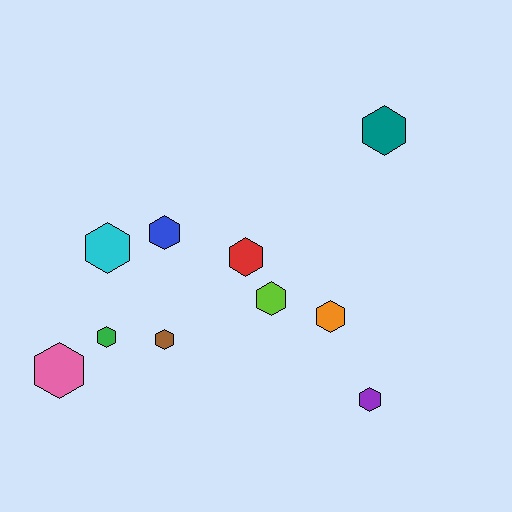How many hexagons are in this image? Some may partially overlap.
There are 10 hexagons.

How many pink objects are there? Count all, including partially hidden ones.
There is 1 pink object.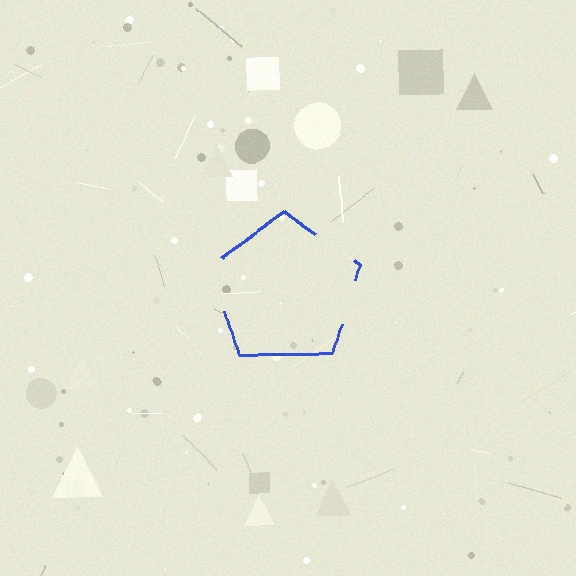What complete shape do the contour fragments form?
The contour fragments form a pentagon.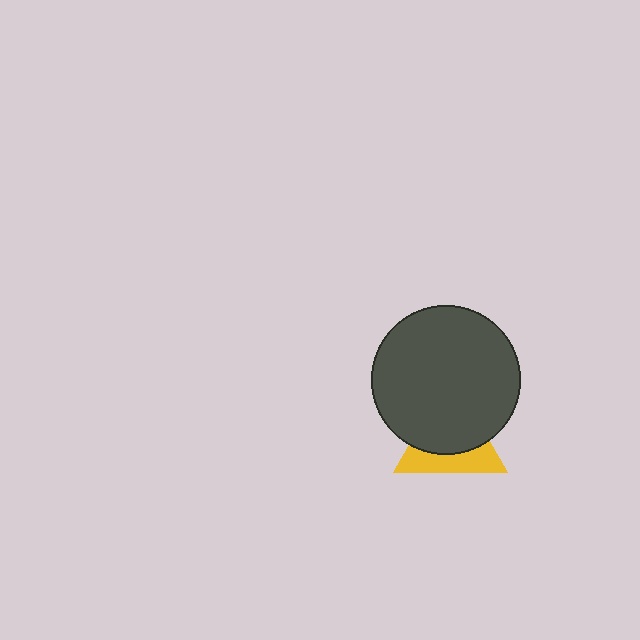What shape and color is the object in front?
The object in front is a dark gray circle.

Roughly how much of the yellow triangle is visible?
A small part of it is visible (roughly 40%).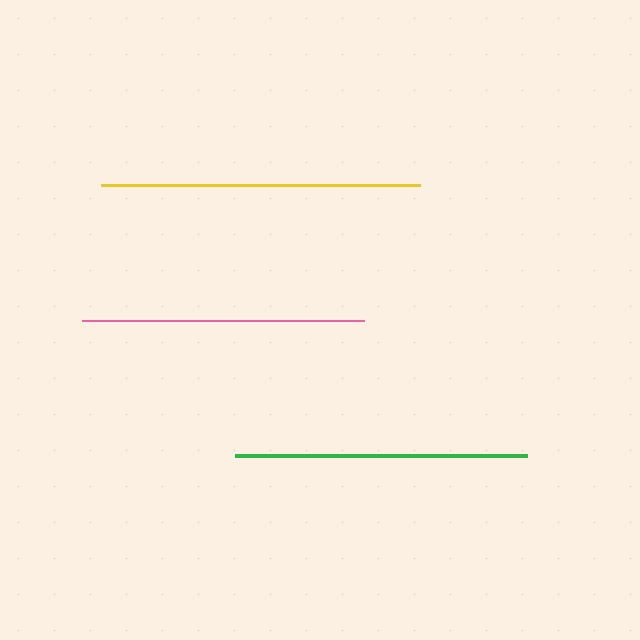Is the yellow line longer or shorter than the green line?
The yellow line is longer than the green line.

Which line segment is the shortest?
The pink line is the shortest at approximately 282 pixels.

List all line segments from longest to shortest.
From longest to shortest: yellow, green, pink.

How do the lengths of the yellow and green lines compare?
The yellow and green lines are approximately the same length.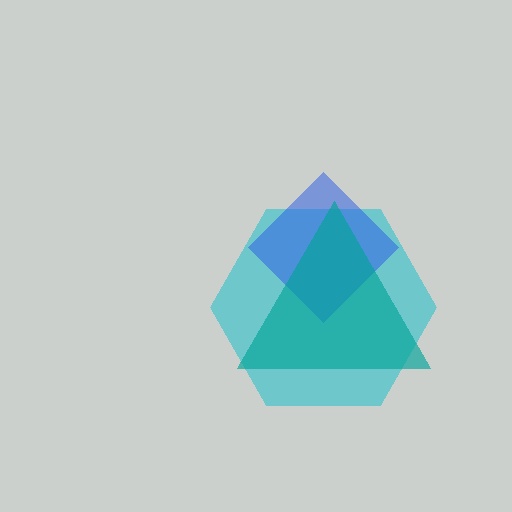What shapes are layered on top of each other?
The layered shapes are: a cyan hexagon, a blue diamond, a teal triangle.